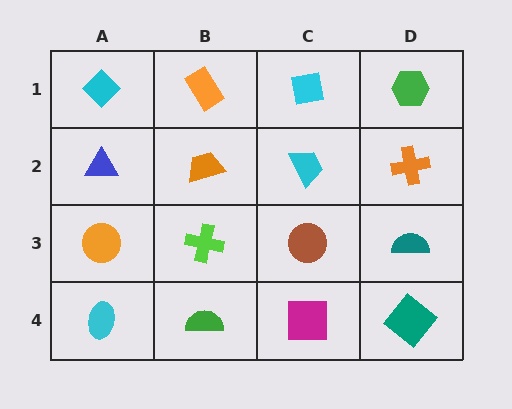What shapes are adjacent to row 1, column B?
An orange trapezoid (row 2, column B), a cyan diamond (row 1, column A), a cyan square (row 1, column C).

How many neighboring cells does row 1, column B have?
3.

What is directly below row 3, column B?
A green semicircle.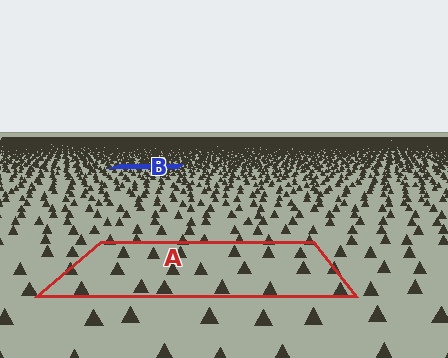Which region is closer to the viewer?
Region A is closer. The texture elements there are larger and more spread out.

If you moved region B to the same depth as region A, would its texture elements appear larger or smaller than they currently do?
They would appear larger. At a closer depth, the same texture elements are projected at a bigger on-screen size.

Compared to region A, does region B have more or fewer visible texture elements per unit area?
Region B has more texture elements per unit area — they are packed more densely because it is farther away.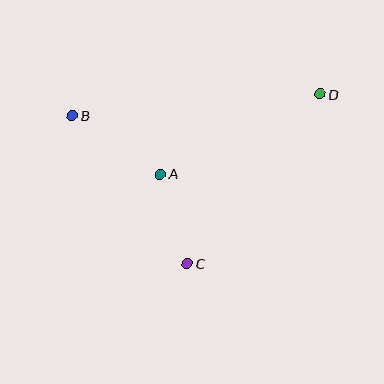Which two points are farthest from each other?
Points B and D are farthest from each other.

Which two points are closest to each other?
Points A and C are closest to each other.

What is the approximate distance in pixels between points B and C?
The distance between B and C is approximately 187 pixels.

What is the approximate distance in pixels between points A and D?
The distance between A and D is approximately 179 pixels.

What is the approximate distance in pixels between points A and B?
The distance between A and B is approximately 106 pixels.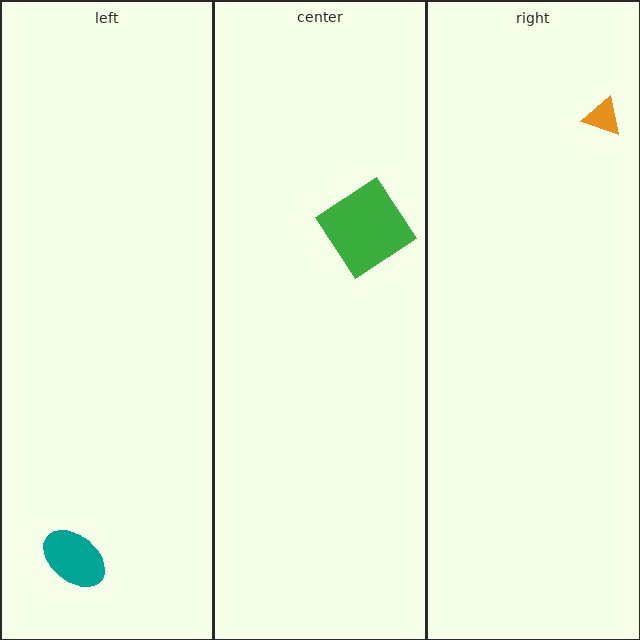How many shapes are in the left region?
1.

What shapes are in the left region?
The teal ellipse.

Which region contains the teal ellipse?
The left region.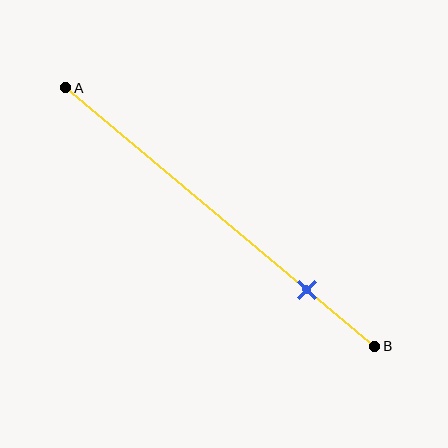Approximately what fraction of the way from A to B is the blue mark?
The blue mark is approximately 80% of the way from A to B.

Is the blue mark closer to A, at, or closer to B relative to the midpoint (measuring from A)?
The blue mark is closer to point B than the midpoint of segment AB.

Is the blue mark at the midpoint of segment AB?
No, the mark is at about 80% from A, not at the 50% midpoint.